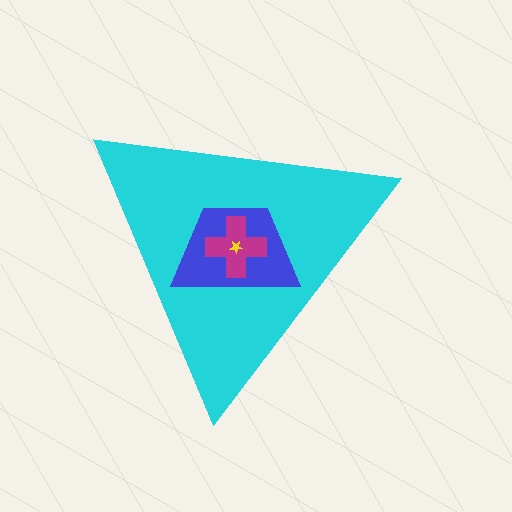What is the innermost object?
The yellow star.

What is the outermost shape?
The cyan triangle.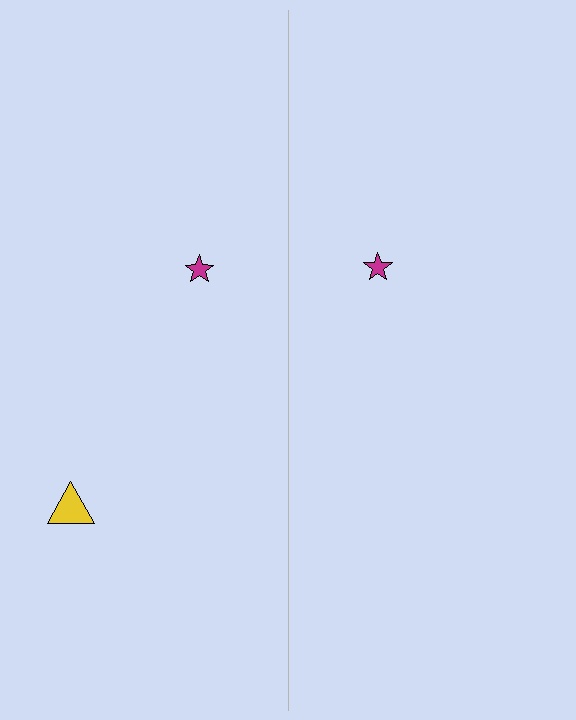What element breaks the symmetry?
A yellow triangle is missing from the right side.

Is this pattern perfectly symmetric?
No, the pattern is not perfectly symmetric. A yellow triangle is missing from the right side.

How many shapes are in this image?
There are 3 shapes in this image.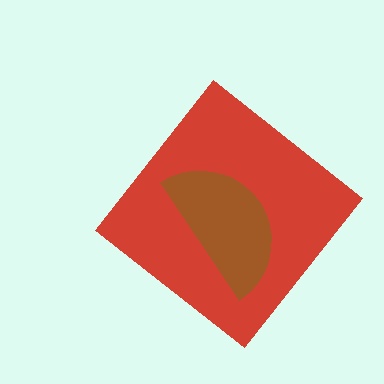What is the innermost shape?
The brown semicircle.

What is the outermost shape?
The red diamond.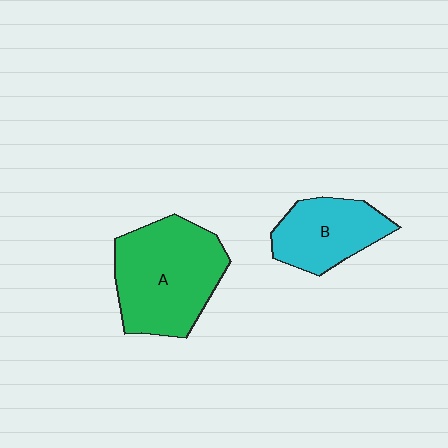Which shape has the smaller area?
Shape B (cyan).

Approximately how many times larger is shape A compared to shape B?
Approximately 1.6 times.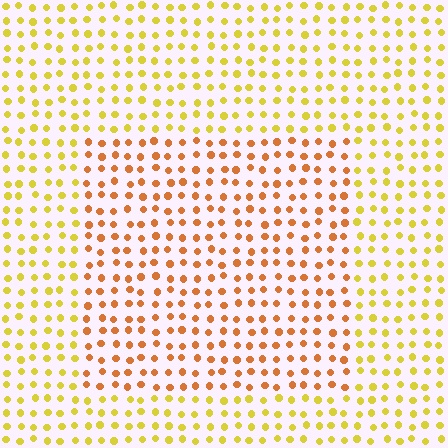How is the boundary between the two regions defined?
The boundary is defined purely by a slight shift in hue (about 34 degrees). Spacing, size, and orientation are identical on both sides.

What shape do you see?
I see a rectangle.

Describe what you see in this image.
The image is filled with small yellow elements in a uniform arrangement. A rectangle-shaped region is visible where the elements are tinted to a slightly different hue, forming a subtle color boundary.